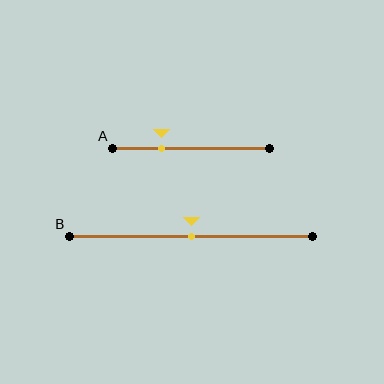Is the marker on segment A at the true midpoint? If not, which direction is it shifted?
No, the marker on segment A is shifted to the left by about 19% of the segment length.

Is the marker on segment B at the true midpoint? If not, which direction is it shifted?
Yes, the marker on segment B is at the true midpoint.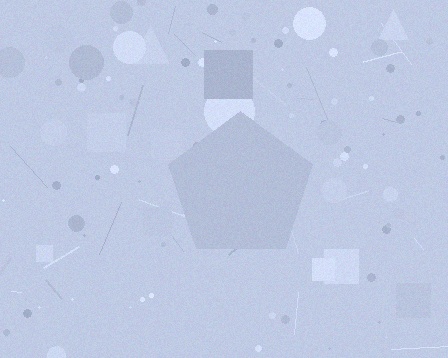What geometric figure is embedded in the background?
A pentagon is embedded in the background.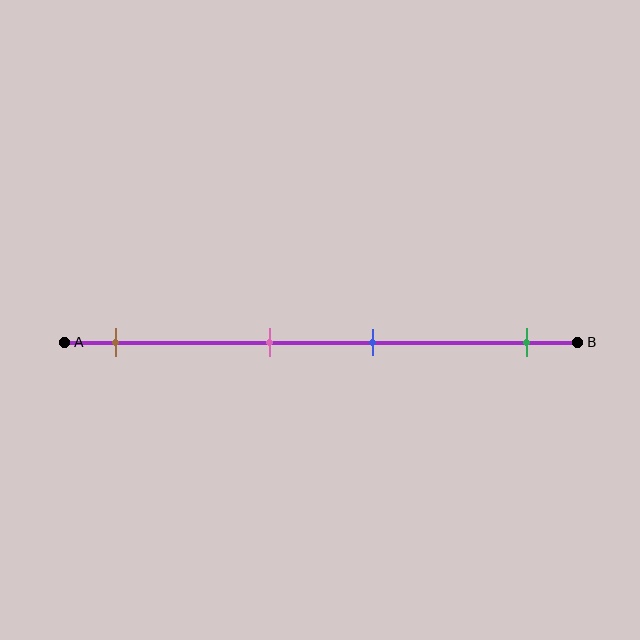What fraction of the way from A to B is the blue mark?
The blue mark is approximately 60% (0.6) of the way from A to B.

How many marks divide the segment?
There are 4 marks dividing the segment.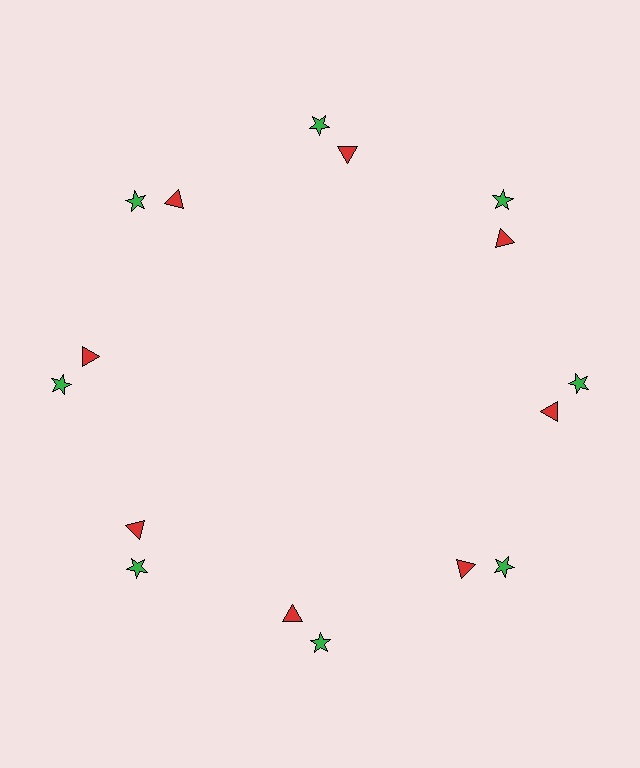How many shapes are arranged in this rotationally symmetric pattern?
There are 16 shapes, arranged in 8 groups of 2.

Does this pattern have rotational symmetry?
Yes, this pattern has 8-fold rotational symmetry. It looks the same after rotating 45 degrees around the center.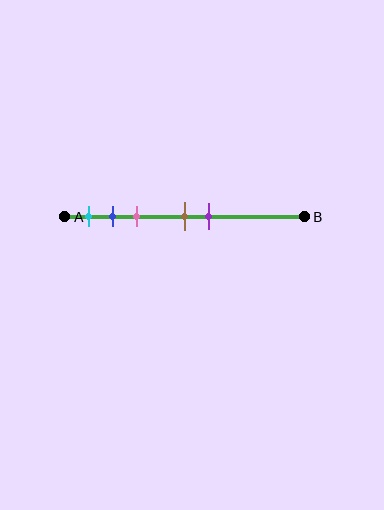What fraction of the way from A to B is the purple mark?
The purple mark is approximately 60% (0.6) of the way from A to B.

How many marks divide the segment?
There are 5 marks dividing the segment.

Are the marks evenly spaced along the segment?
No, the marks are not evenly spaced.